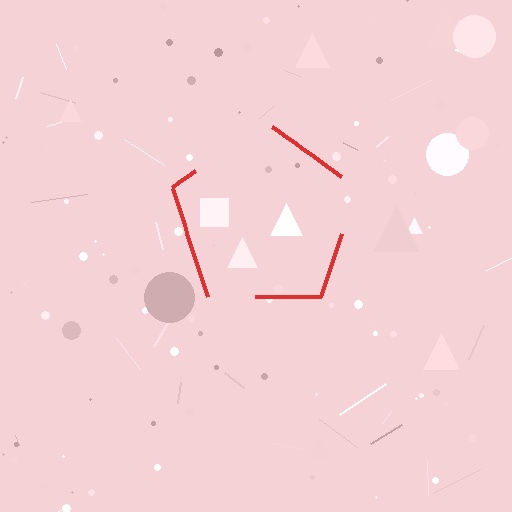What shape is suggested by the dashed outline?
The dashed outline suggests a pentagon.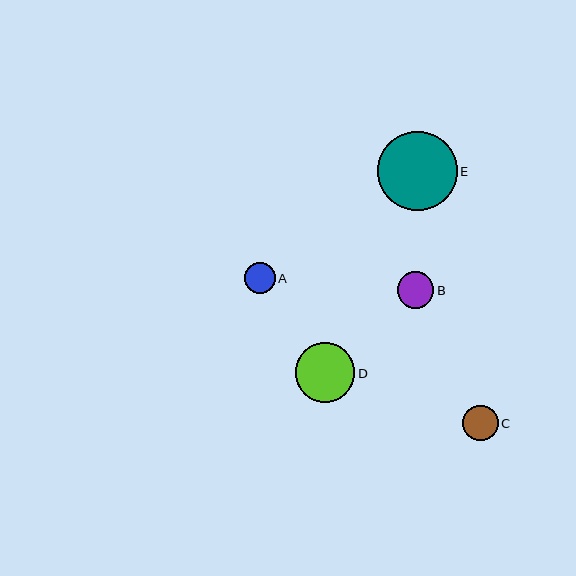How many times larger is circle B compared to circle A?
Circle B is approximately 1.2 times the size of circle A.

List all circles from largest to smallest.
From largest to smallest: E, D, B, C, A.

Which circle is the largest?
Circle E is the largest with a size of approximately 80 pixels.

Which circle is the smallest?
Circle A is the smallest with a size of approximately 31 pixels.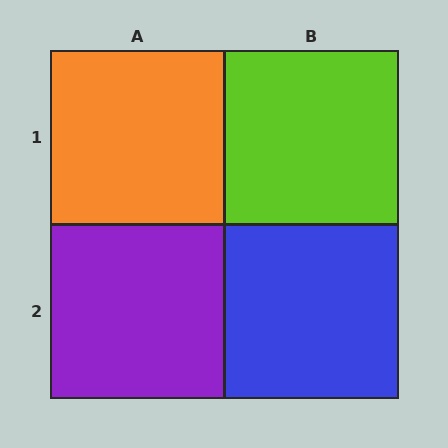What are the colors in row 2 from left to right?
Purple, blue.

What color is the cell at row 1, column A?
Orange.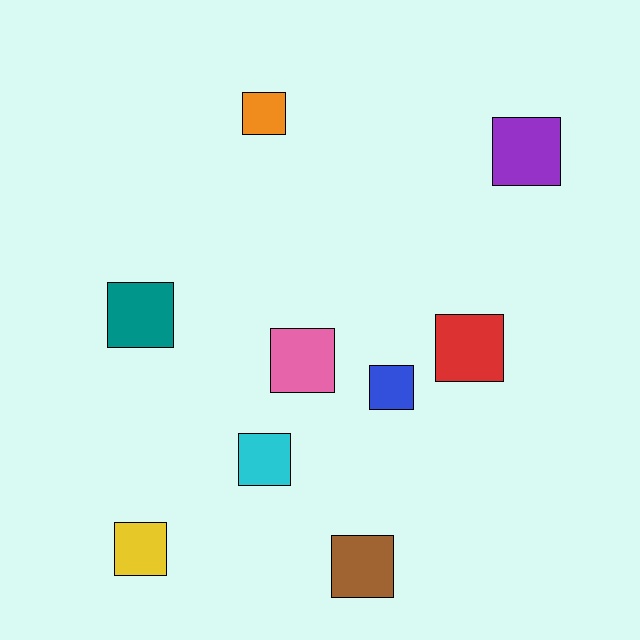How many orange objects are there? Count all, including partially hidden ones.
There is 1 orange object.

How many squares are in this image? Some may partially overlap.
There are 9 squares.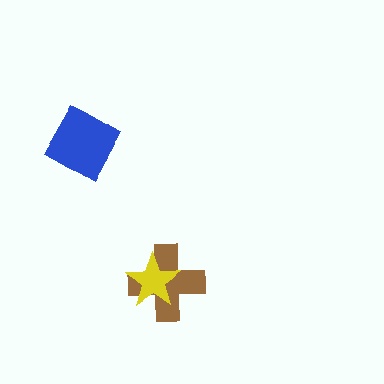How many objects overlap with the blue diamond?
0 objects overlap with the blue diamond.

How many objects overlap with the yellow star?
1 object overlaps with the yellow star.